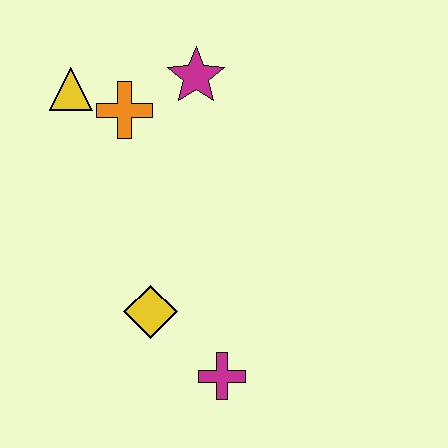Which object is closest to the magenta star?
The orange cross is closest to the magenta star.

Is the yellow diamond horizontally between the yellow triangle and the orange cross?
No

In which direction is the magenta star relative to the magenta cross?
The magenta star is above the magenta cross.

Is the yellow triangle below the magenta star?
Yes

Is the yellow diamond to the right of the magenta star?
No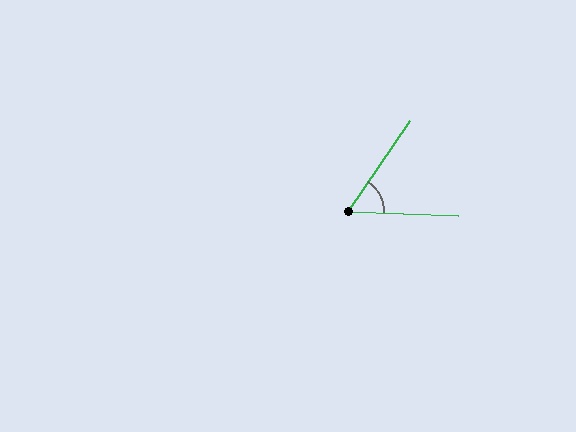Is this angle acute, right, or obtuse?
It is acute.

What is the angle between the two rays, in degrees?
Approximately 58 degrees.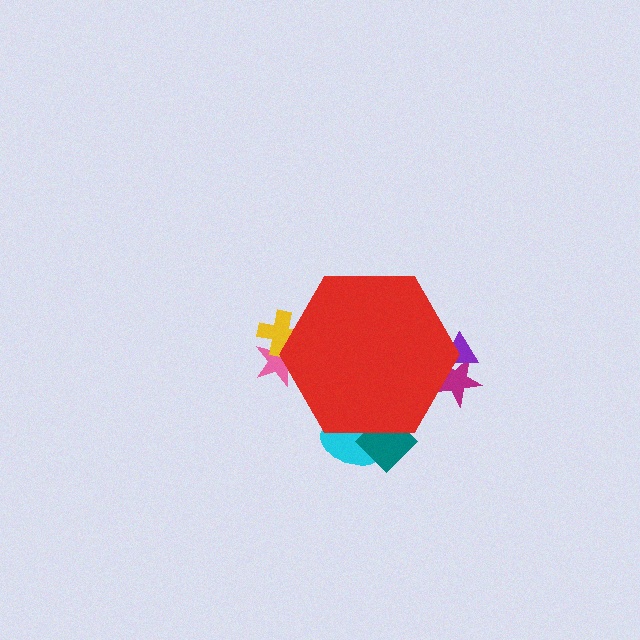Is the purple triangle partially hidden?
Yes, the purple triangle is partially hidden behind the red hexagon.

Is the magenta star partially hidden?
Yes, the magenta star is partially hidden behind the red hexagon.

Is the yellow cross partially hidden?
Yes, the yellow cross is partially hidden behind the red hexagon.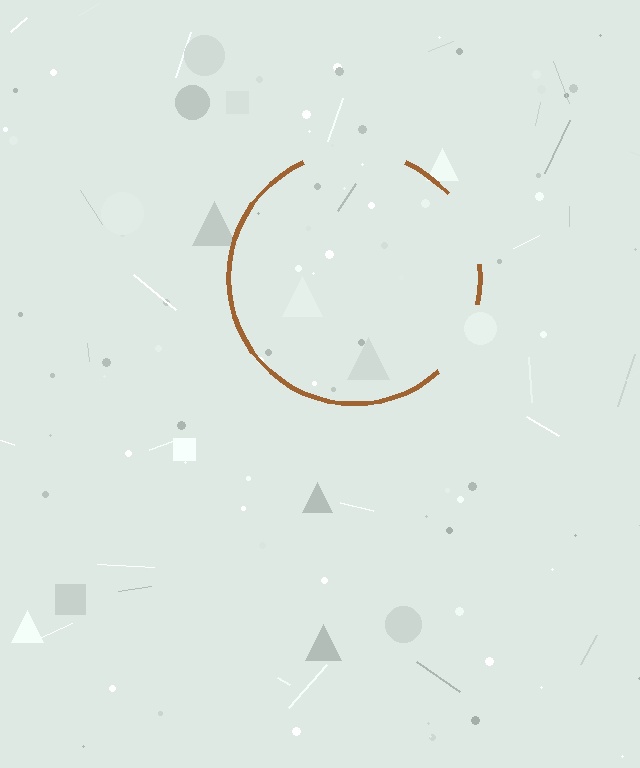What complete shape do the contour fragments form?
The contour fragments form a circle.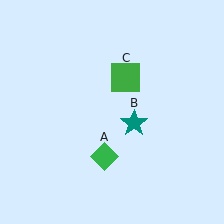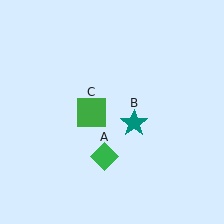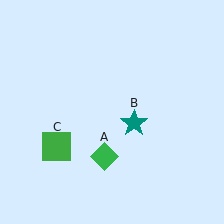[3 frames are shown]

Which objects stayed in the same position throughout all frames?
Green diamond (object A) and teal star (object B) remained stationary.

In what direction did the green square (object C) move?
The green square (object C) moved down and to the left.